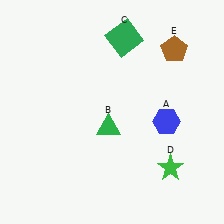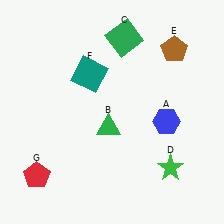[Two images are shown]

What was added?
A teal square (F), a red pentagon (G) were added in Image 2.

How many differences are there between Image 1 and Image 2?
There are 2 differences between the two images.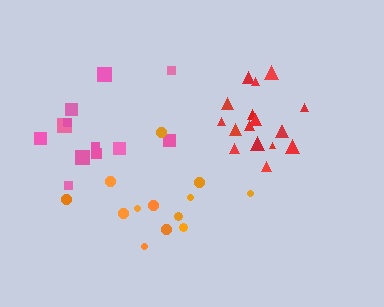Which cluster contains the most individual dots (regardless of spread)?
Red (17).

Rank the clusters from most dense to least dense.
red, pink, orange.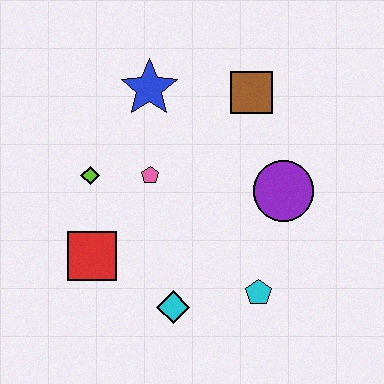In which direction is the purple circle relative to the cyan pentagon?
The purple circle is above the cyan pentagon.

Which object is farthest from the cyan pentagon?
The blue star is farthest from the cyan pentagon.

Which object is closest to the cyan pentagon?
The cyan diamond is closest to the cyan pentagon.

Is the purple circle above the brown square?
No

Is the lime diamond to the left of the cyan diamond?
Yes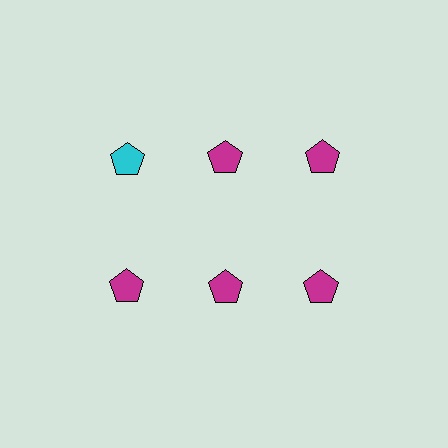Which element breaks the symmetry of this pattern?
The cyan pentagon in the top row, leftmost column breaks the symmetry. All other shapes are magenta pentagons.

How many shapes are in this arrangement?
There are 6 shapes arranged in a grid pattern.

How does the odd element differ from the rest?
It has a different color: cyan instead of magenta.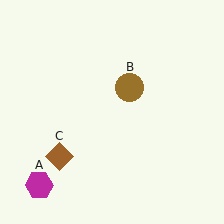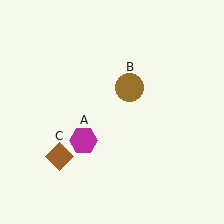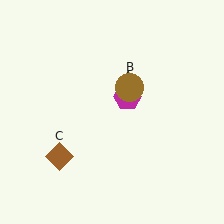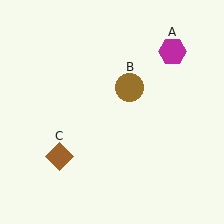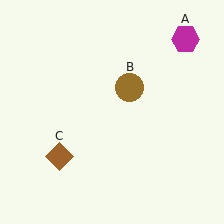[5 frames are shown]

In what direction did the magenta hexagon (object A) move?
The magenta hexagon (object A) moved up and to the right.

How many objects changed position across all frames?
1 object changed position: magenta hexagon (object A).